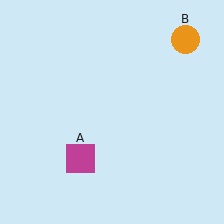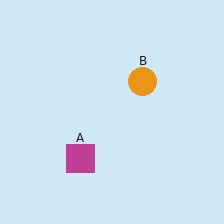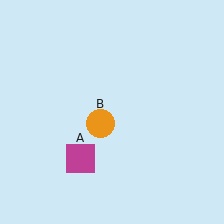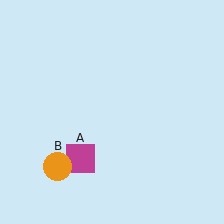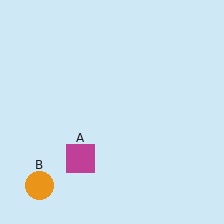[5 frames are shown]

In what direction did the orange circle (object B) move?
The orange circle (object B) moved down and to the left.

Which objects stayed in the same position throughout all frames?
Magenta square (object A) remained stationary.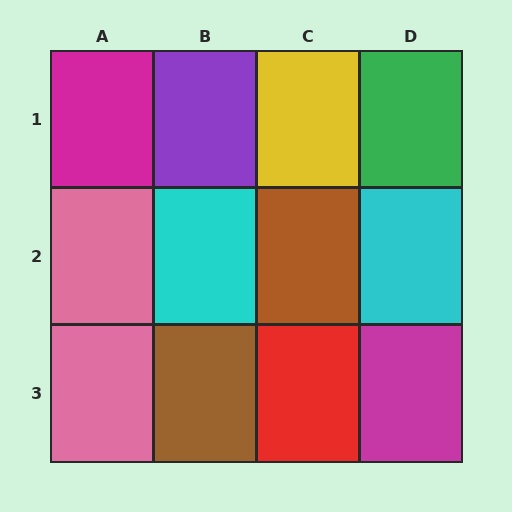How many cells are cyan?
2 cells are cyan.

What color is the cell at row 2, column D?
Cyan.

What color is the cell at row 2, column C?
Brown.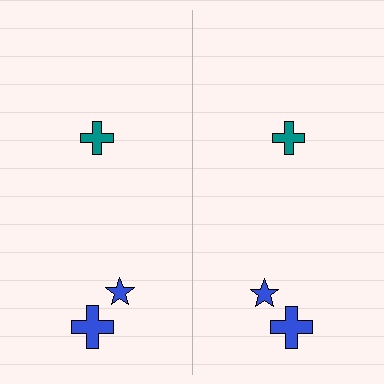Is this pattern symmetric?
Yes, this pattern has bilateral (reflection) symmetry.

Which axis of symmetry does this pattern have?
The pattern has a vertical axis of symmetry running through the center of the image.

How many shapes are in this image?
There are 6 shapes in this image.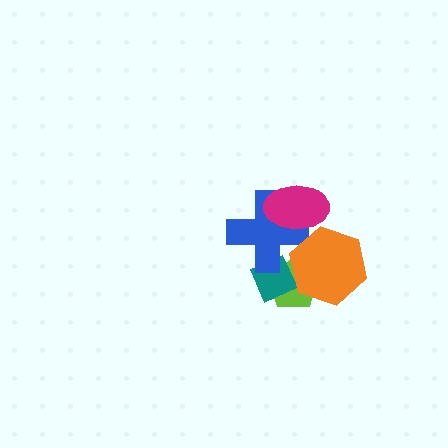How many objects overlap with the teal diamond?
3 objects overlap with the teal diamond.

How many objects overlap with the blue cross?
4 objects overlap with the blue cross.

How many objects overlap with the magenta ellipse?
1 object overlaps with the magenta ellipse.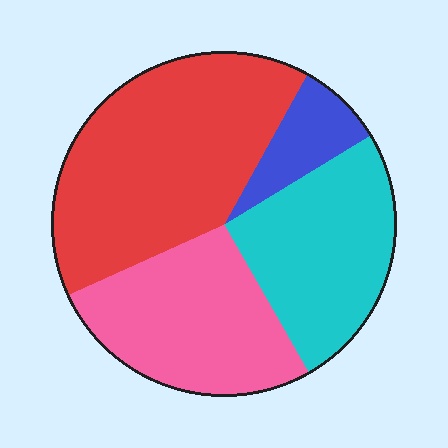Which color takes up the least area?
Blue, at roughly 10%.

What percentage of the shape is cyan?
Cyan takes up between a sixth and a third of the shape.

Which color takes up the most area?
Red, at roughly 40%.